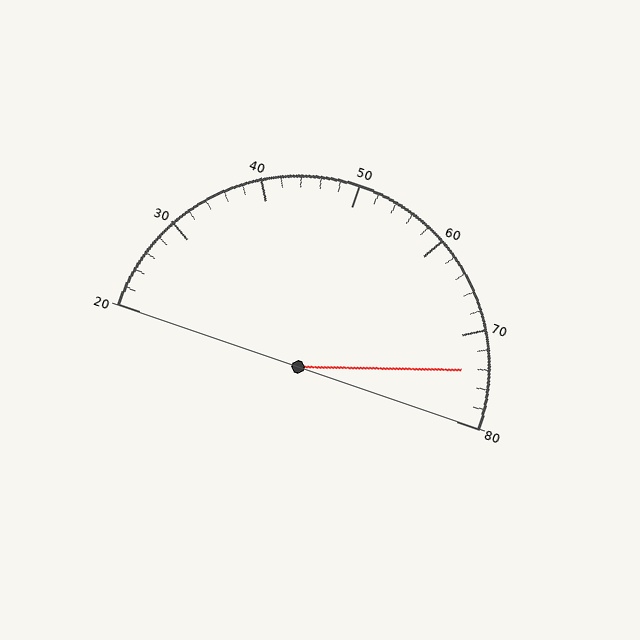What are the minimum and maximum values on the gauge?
The gauge ranges from 20 to 80.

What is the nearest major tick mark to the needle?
The nearest major tick mark is 70.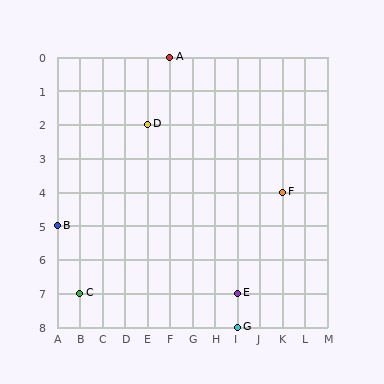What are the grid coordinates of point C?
Point C is at grid coordinates (B, 7).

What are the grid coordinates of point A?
Point A is at grid coordinates (F, 0).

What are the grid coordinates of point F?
Point F is at grid coordinates (K, 4).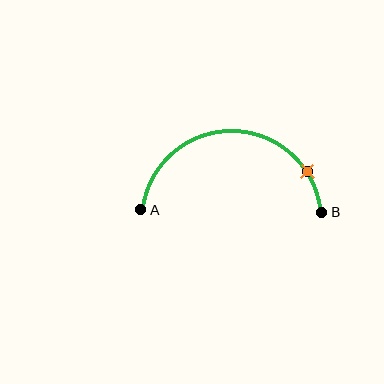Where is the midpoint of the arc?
The arc midpoint is the point on the curve farthest from the straight line joining A and B. It sits above that line.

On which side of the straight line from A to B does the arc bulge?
The arc bulges above the straight line connecting A and B.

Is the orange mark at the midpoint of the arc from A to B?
No. The orange mark lies on the arc but is closer to endpoint B. The arc midpoint would be at the point on the curve equidistant along the arc from both A and B.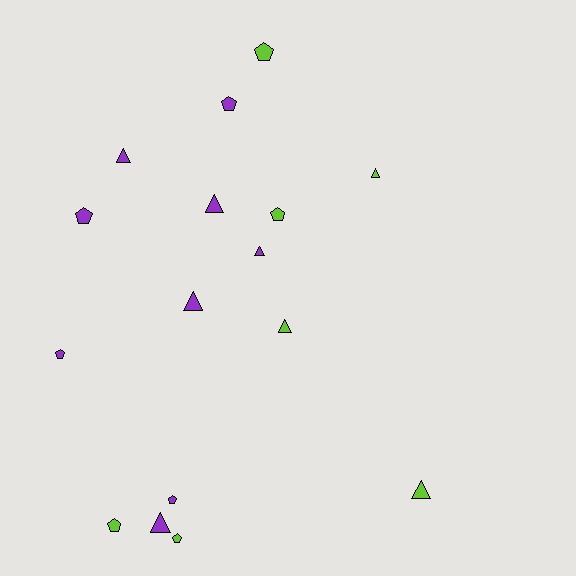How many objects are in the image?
There are 16 objects.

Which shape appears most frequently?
Triangle, with 8 objects.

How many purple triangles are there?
There are 5 purple triangles.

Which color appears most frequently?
Purple, with 9 objects.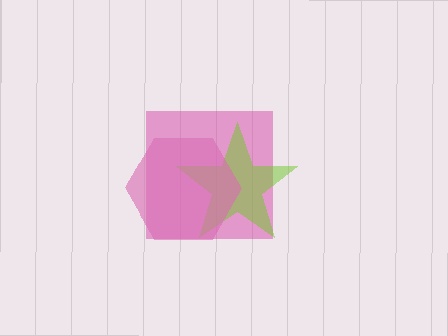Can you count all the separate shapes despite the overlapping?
Yes, there are 3 separate shapes.